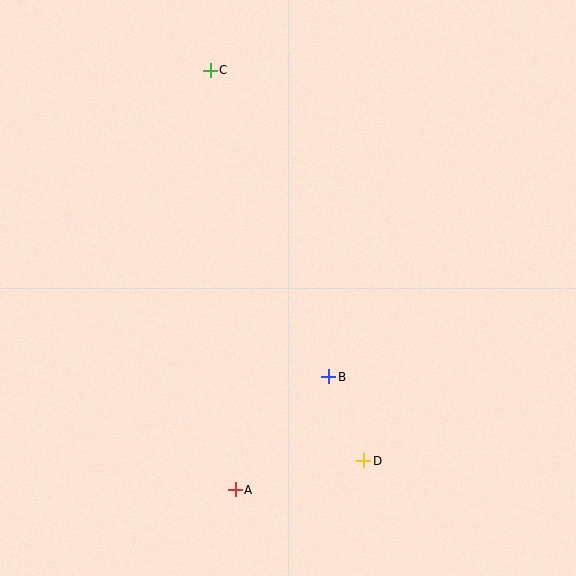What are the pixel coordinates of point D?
Point D is at (364, 461).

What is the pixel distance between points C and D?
The distance between C and D is 420 pixels.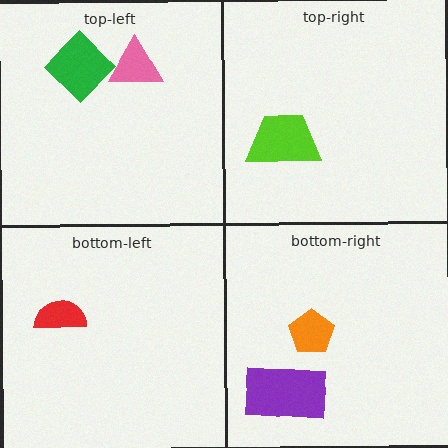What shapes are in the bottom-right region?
The orange pentagon, the purple rectangle.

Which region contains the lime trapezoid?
The top-right region.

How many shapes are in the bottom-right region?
2.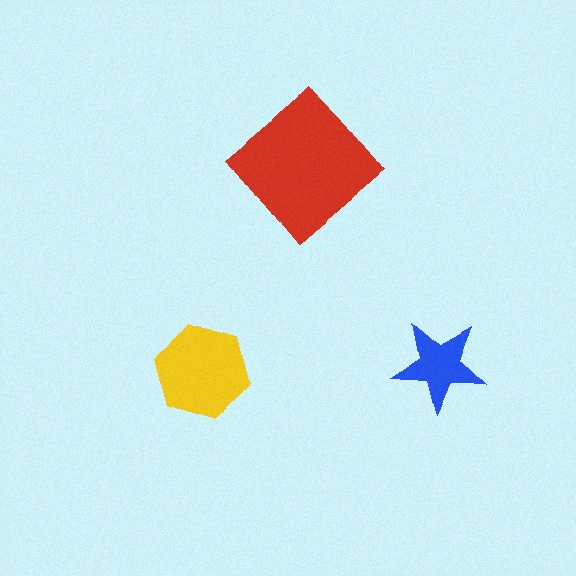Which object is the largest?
The red diamond.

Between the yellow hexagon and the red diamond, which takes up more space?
The red diamond.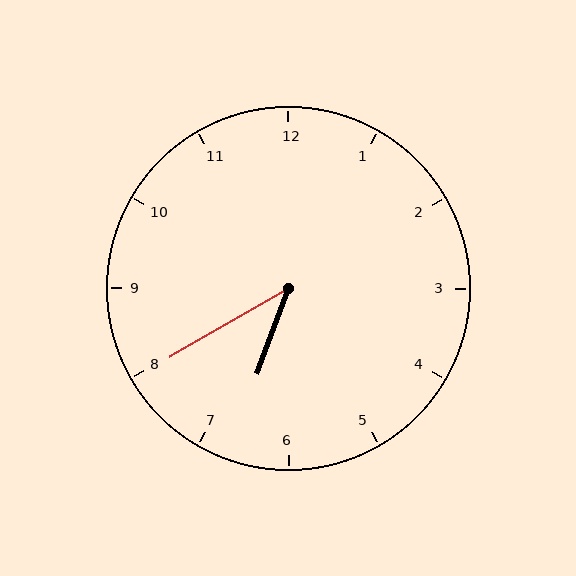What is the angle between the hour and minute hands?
Approximately 40 degrees.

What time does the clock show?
6:40.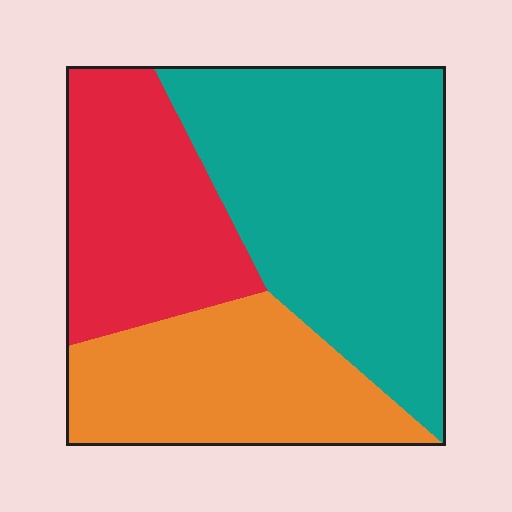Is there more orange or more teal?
Teal.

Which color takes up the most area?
Teal, at roughly 45%.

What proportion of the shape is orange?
Orange covers around 25% of the shape.